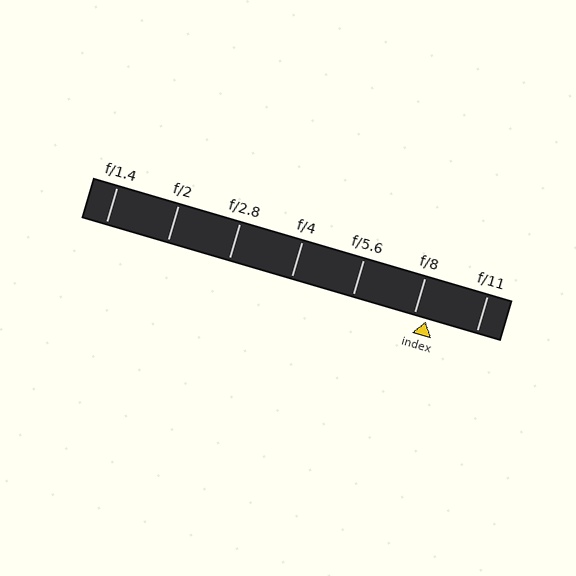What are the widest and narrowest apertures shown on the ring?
The widest aperture shown is f/1.4 and the narrowest is f/11.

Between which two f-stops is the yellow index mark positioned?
The index mark is between f/8 and f/11.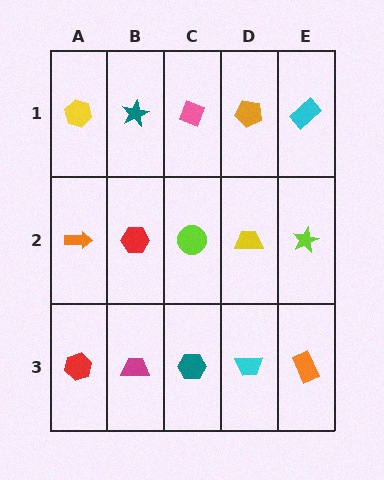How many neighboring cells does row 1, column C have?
3.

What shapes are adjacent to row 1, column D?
A yellow trapezoid (row 2, column D), a pink diamond (row 1, column C), a cyan rectangle (row 1, column E).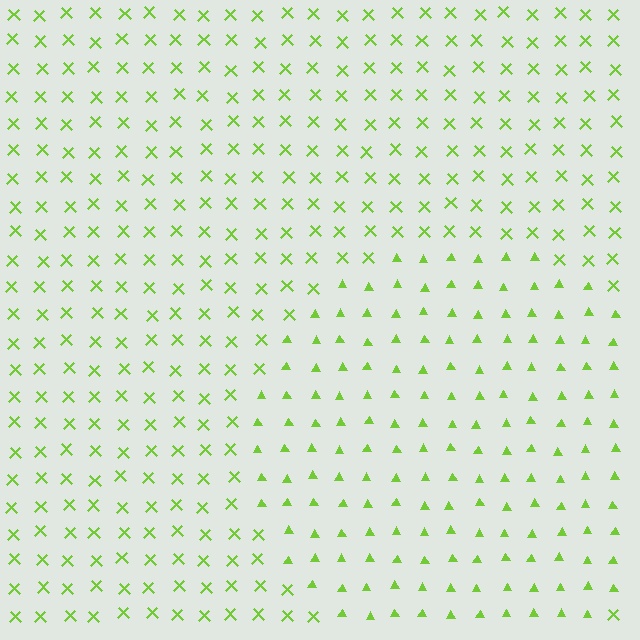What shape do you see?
I see a circle.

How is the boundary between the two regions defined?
The boundary is defined by a change in element shape: triangles inside vs. X marks outside. All elements share the same color and spacing.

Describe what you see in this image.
The image is filled with small lime elements arranged in a uniform grid. A circle-shaped region contains triangles, while the surrounding area contains X marks. The boundary is defined purely by the change in element shape.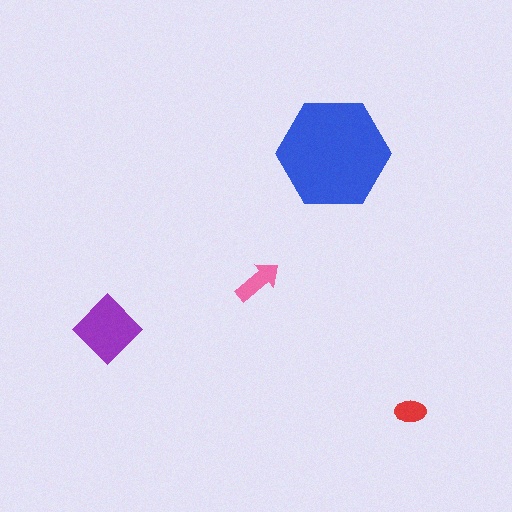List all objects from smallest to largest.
The red ellipse, the pink arrow, the purple diamond, the blue hexagon.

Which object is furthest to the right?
The red ellipse is rightmost.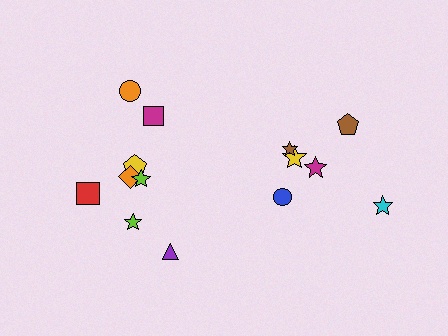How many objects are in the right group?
There are 6 objects.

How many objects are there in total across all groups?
There are 14 objects.